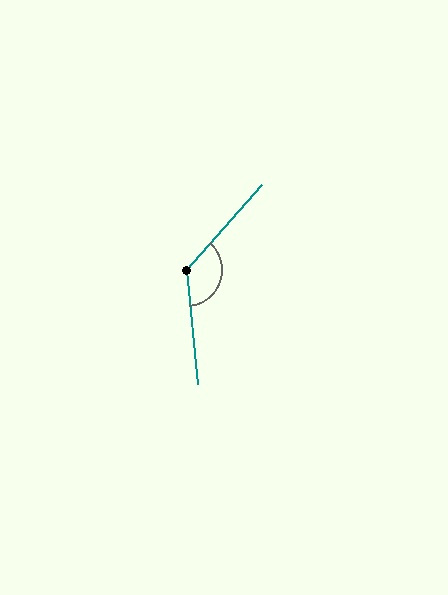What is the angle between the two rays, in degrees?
Approximately 133 degrees.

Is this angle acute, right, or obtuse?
It is obtuse.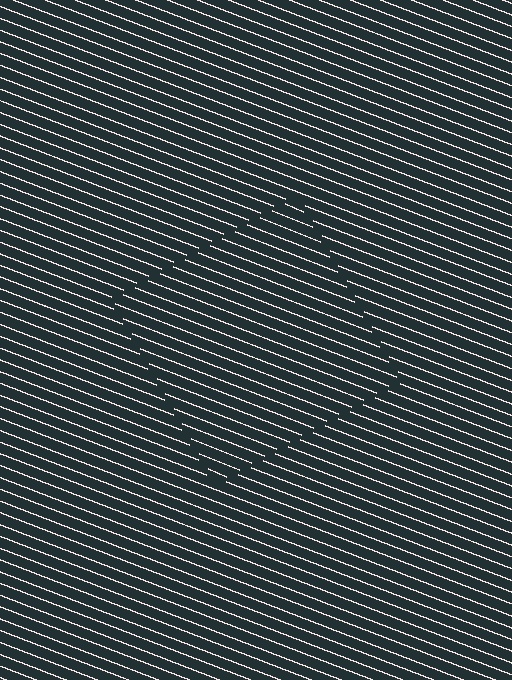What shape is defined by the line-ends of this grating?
An illusory square. The interior of the shape contains the same grating, shifted by half a period — the contour is defined by the phase discontinuity where line-ends from the inner and outer gratings abut.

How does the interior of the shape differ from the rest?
The interior of the shape contains the same grating, shifted by half a period — the contour is defined by the phase discontinuity where line-ends from the inner and outer gratings abut.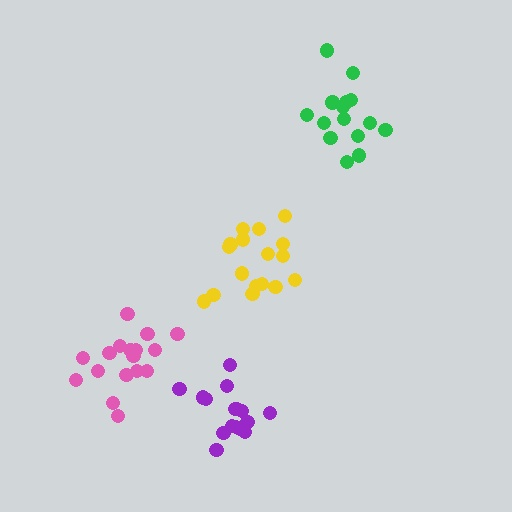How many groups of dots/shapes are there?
There are 4 groups.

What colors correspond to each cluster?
The clusters are colored: yellow, green, purple, pink.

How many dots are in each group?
Group 1: 17 dots, Group 2: 15 dots, Group 3: 16 dots, Group 4: 17 dots (65 total).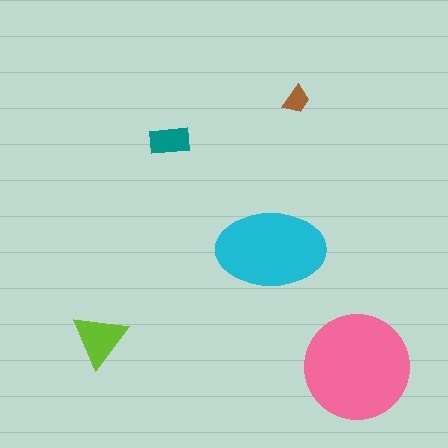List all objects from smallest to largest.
The brown trapezoid, the teal rectangle, the lime triangle, the cyan ellipse, the pink circle.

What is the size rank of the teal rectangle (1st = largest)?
4th.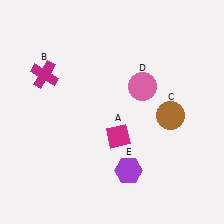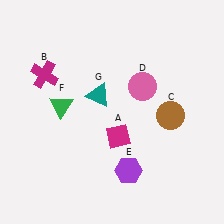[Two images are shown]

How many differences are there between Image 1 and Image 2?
There are 2 differences between the two images.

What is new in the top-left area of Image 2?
A green triangle (F) was added in the top-left area of Image 2.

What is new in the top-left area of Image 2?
A teal triangle (G) was added in the top-left area of Image 2.